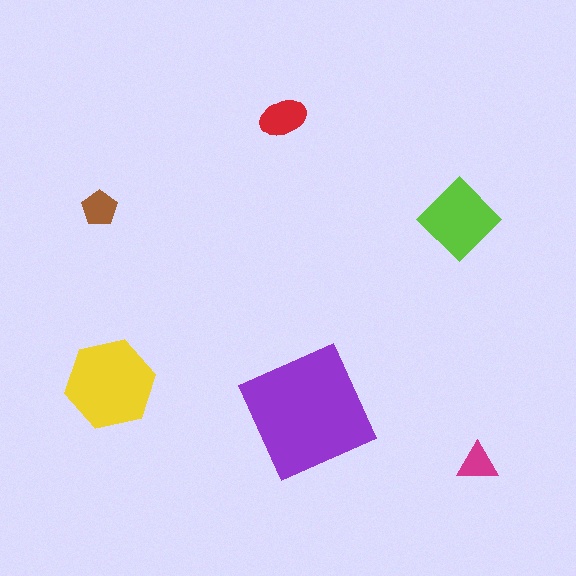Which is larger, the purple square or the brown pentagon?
The purple square.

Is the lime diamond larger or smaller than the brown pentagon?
Larger.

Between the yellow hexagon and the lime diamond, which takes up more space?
The yellow hexagon.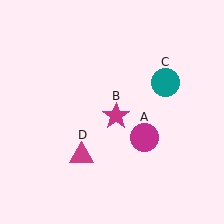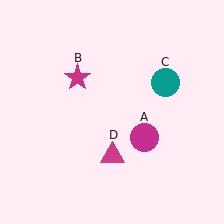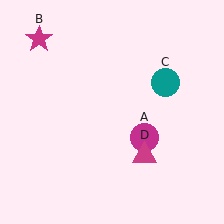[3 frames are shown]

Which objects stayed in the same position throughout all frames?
Magenta circle (object A) and teal circle (object C) remained stationary.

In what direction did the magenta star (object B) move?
The magenta star (object B) moved up and to the left.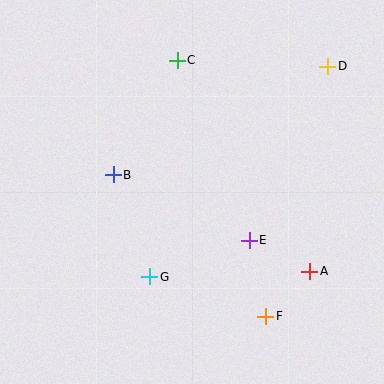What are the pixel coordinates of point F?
Point F is at (266, 316).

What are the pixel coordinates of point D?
Point D is at (328, 66).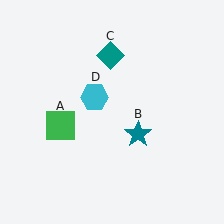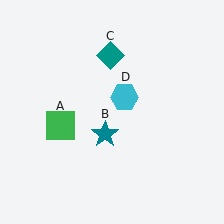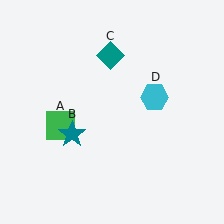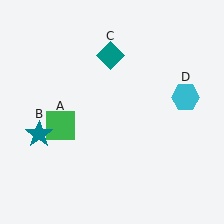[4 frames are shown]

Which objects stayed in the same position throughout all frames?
Green square (object A) and teal diamond (object C) remained stationary.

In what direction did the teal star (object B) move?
The teal star (object B) moved left.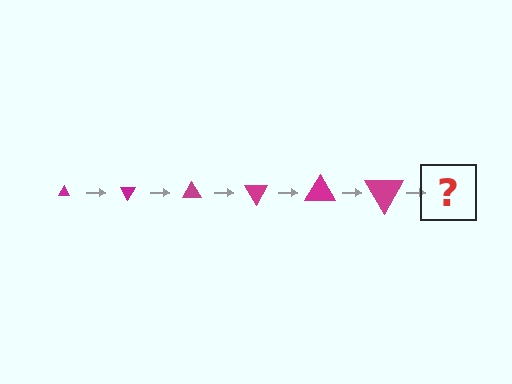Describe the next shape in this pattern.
It should be a triangle, larger than the previous one and rotated 360 degrees from the start.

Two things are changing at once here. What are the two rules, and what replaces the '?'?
The two rules are that the triangle grows larger each step and it rotates 60 degrees each step. The '?' should be a triangle, larger than the previous one and rotated 360 degrees from the start.